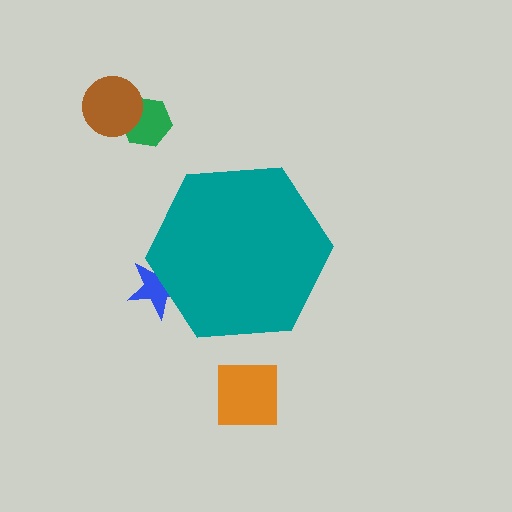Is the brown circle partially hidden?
No, the brown circle is fully visible.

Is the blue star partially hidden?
Yes, the blue star is partially hidden behind the teal hexagon.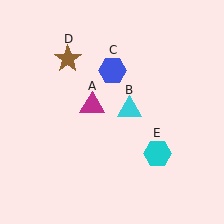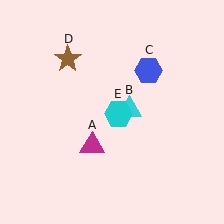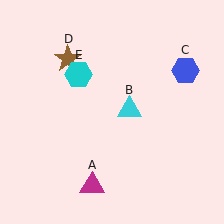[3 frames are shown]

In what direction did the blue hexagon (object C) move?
The blue hexagon (object C) moved right.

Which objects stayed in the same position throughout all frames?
Cyan triangle (object B) and brown star (object D) remained stationary.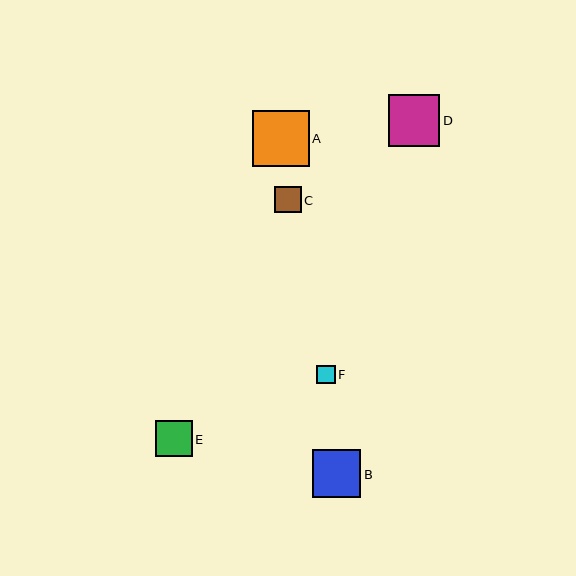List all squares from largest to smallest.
From largest to smallest: A, D, B, E, C, F.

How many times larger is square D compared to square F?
Square D is approximately 2.8 times the size of square F.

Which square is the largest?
Square A is the largest with a size of approximately 56 pixels.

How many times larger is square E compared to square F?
Square E is approximately 1.9 times the size of square F.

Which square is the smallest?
Square F is the smallest with a size of approximately 19 pixels.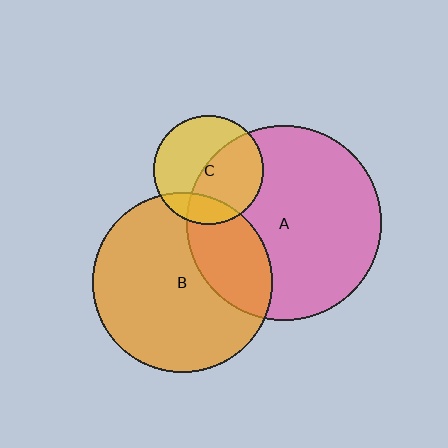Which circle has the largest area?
Circle A (pink).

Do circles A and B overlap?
Yes.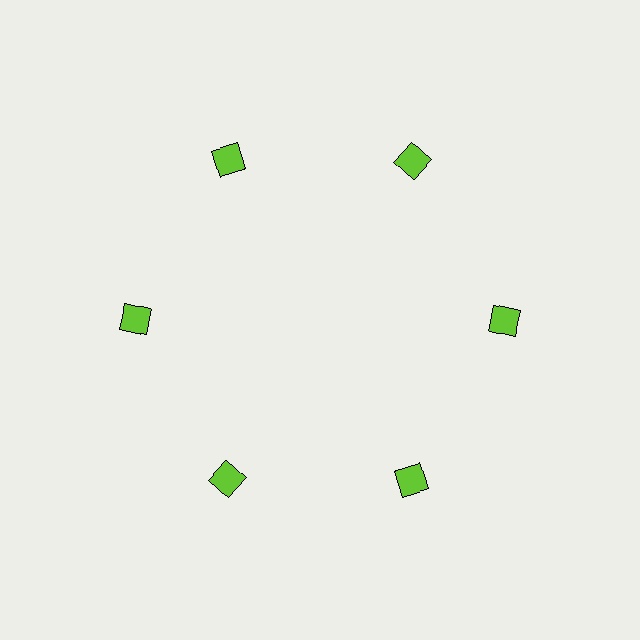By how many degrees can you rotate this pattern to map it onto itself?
The pattern maps onto itself every 60 degrees of rotation.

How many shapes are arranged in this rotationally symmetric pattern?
There are 6 shapes, arranged in 6 groups of 1.